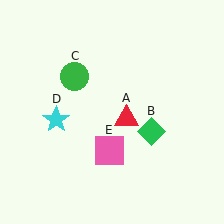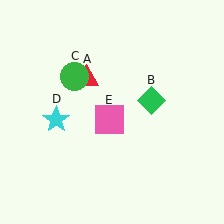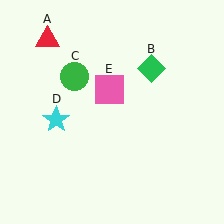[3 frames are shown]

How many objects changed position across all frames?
3 objects changed position: red triangle (object A), green diamond (object B), pink square (object E).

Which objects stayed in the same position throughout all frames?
Green circle (object C) and cyan star (object D) remained stationary.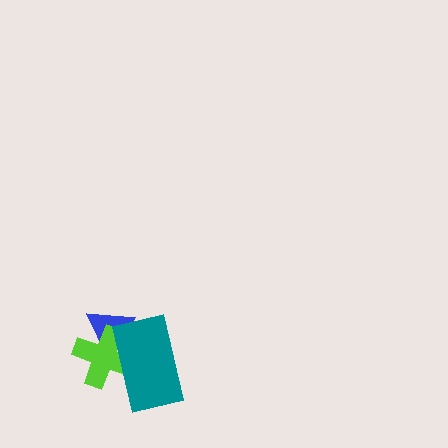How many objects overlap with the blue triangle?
2 objects overlap with the blue triangle.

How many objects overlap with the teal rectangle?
2 objects overlap with the teal rectangle.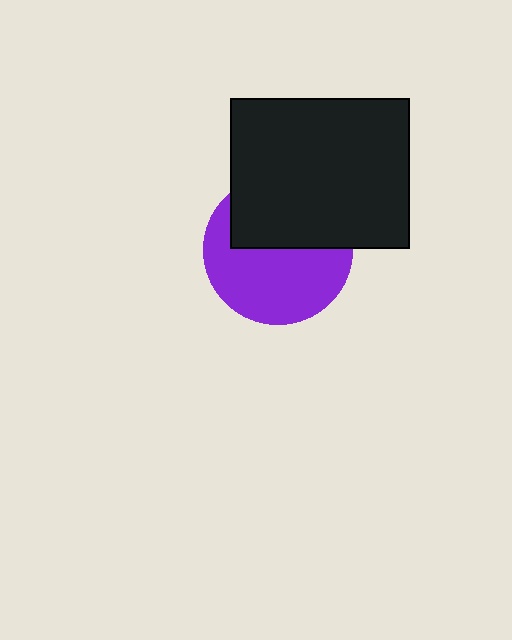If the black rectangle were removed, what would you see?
You would see the complete purple circle.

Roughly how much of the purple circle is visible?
About half of it is visible (roughly 56%).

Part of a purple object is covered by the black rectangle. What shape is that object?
It is a circle.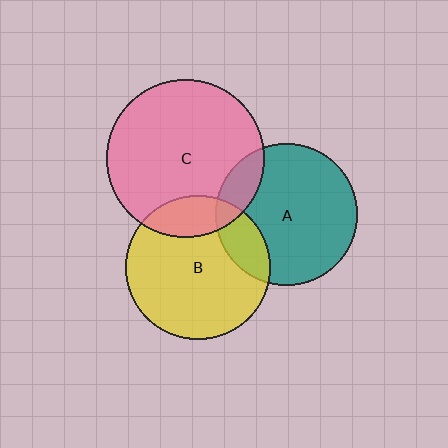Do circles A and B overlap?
Yes.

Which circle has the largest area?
Circle C (pink).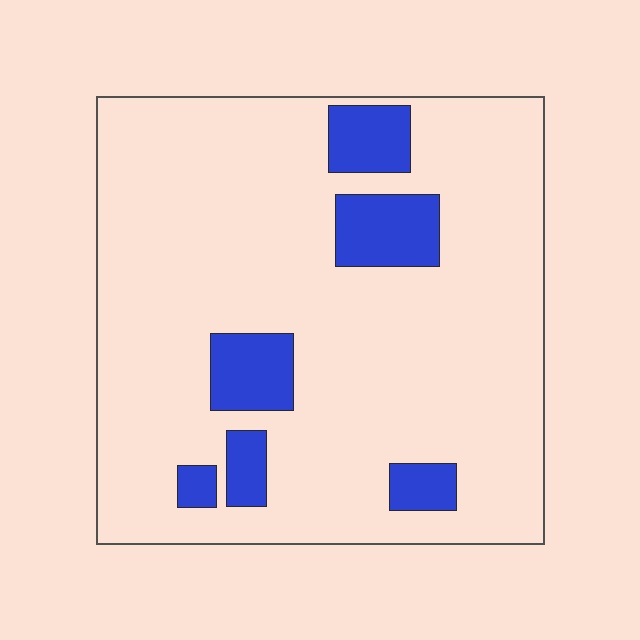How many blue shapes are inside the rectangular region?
6.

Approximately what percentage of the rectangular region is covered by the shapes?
Approximately 15%.